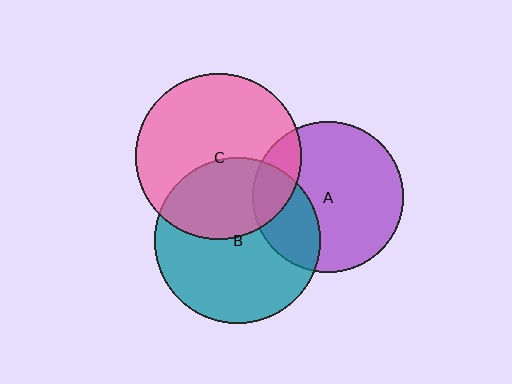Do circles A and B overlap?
Yes.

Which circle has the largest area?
Circle B (teal).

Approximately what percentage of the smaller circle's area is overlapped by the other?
Approximately 30%.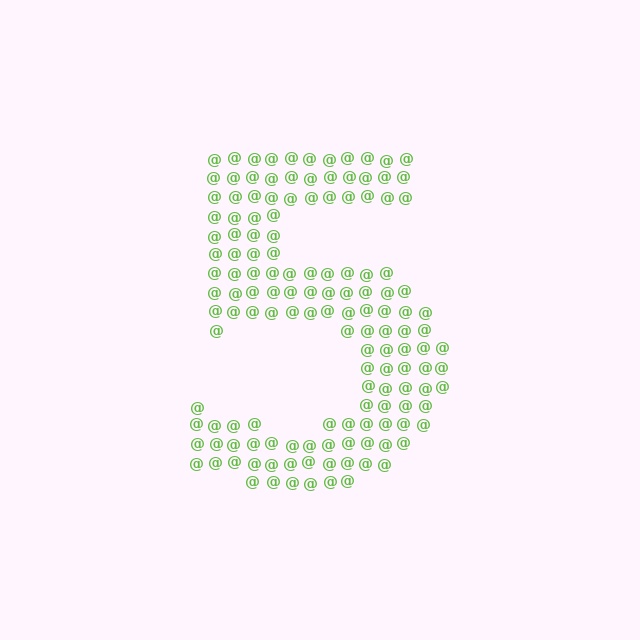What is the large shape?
The large shape is the digit 5.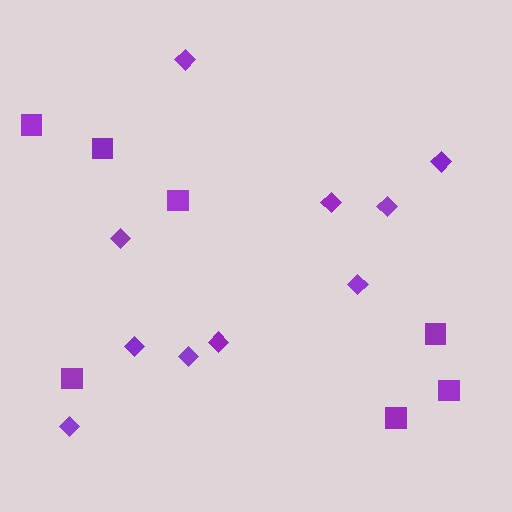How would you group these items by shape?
There are 2 groups: one group of squares (7) and one group of diamonds (10).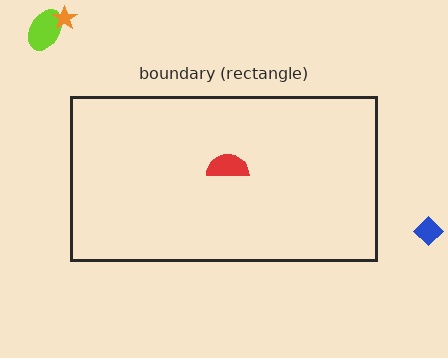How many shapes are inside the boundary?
1 inside, 3 outside.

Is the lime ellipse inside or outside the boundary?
Outside.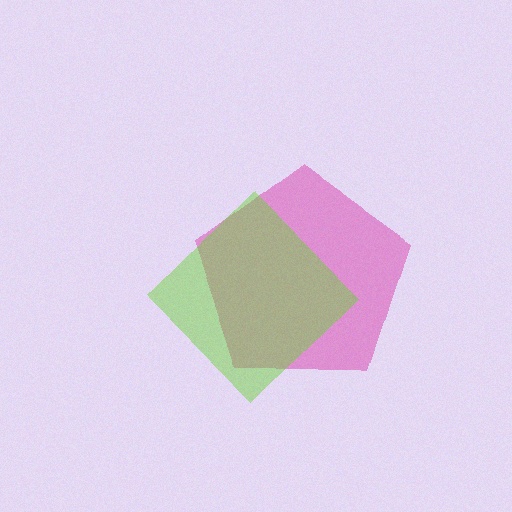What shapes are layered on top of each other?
The layered shapes are: a magenta pentagon, a lime diamond.